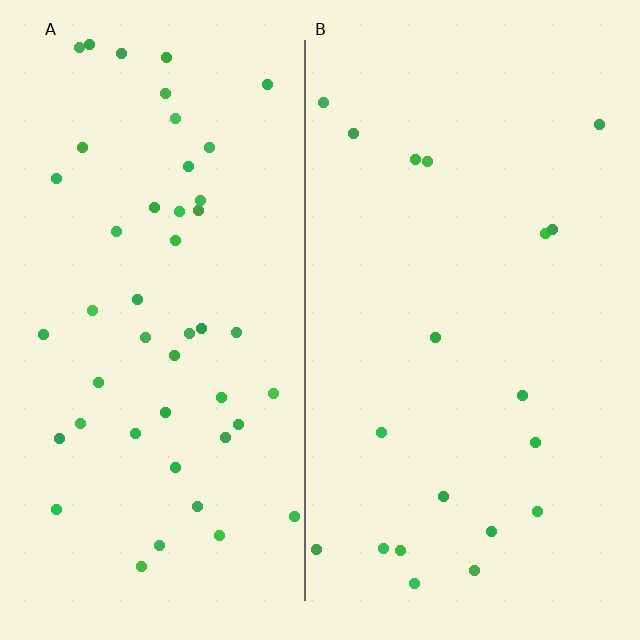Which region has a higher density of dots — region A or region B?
A (the left).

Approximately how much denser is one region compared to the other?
Approximately 2.4× — region A over region B.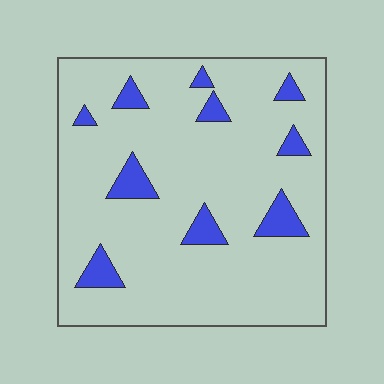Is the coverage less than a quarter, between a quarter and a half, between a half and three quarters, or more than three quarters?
Less than a quarter.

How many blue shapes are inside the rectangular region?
10.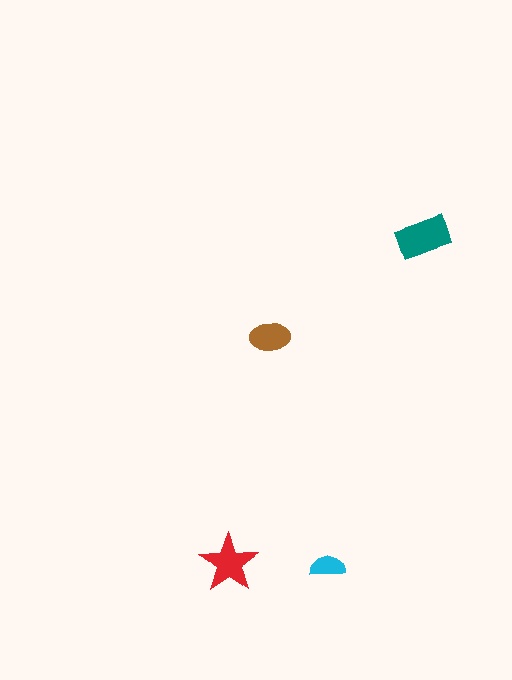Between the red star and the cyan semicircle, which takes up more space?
The red star.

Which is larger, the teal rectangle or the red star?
The teal rectangle.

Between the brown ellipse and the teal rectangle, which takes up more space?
The teal rectangle.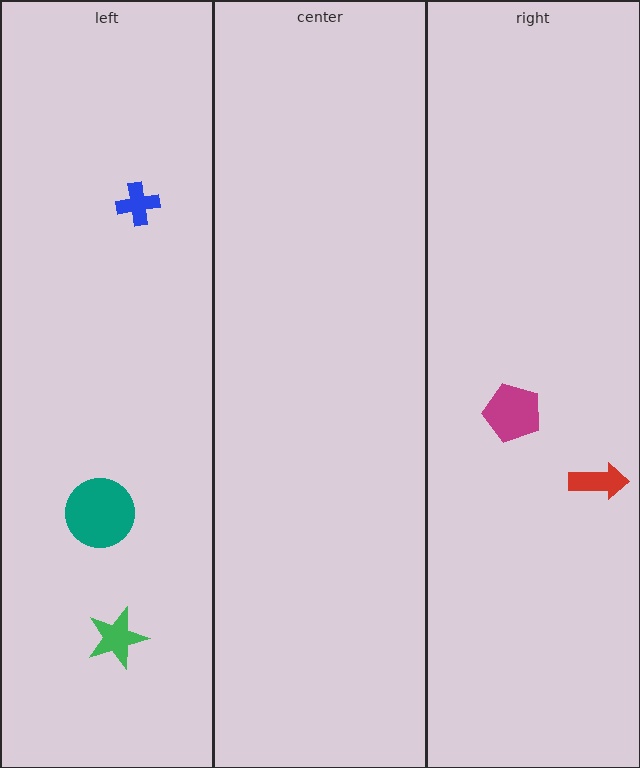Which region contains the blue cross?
The left region.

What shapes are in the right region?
The red arrow, the magenta pentagon.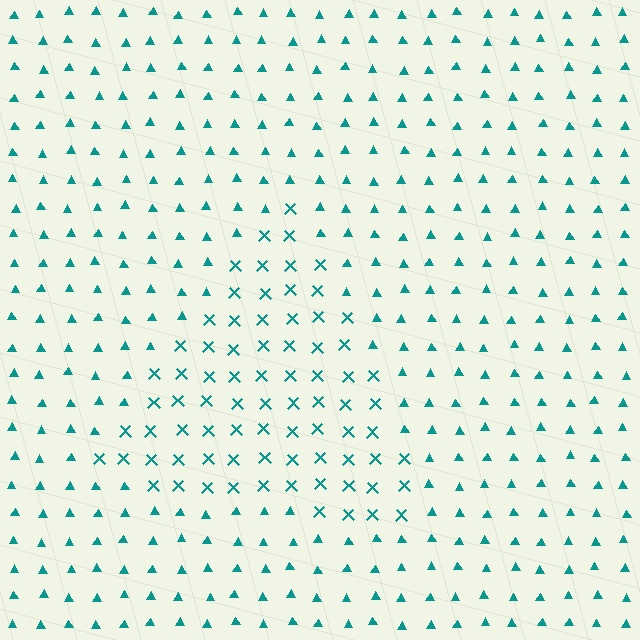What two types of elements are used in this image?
The image uses X marks inside the triangle region and triangles outside it.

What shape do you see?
I see a triangle.